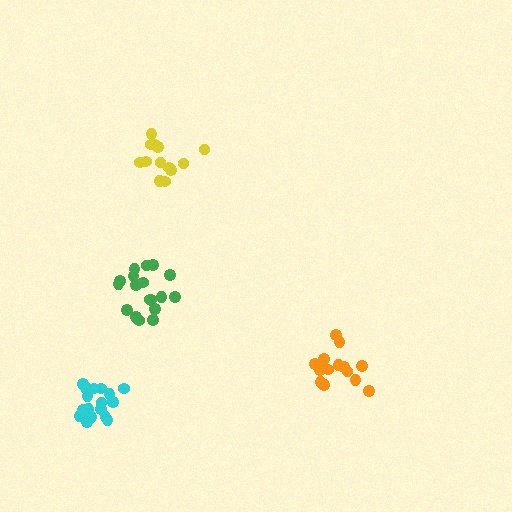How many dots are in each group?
Group 1: 15 dots, Group 2: 18 dots, Group 3: 14 dots, Group 4: 18 dots (65 total).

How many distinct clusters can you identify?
There are 4 distinct clusters.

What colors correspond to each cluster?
The clusters are colored: orange, cyan, yellow, green.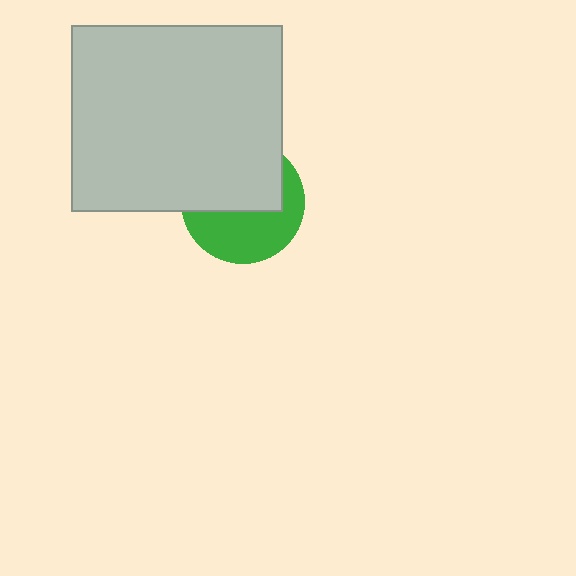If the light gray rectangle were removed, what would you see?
You would see the complete green circle.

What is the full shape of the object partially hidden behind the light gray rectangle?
The partially hidden object is a green circle.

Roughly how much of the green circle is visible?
About half of it is visible (roughly 48%).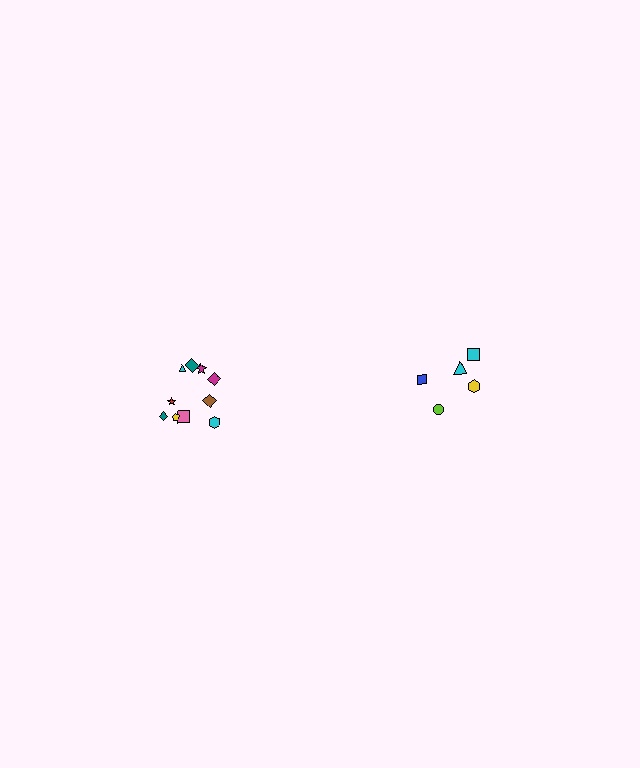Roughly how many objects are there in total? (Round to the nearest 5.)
Roughly 15 objects in total.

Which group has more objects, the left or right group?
The left group.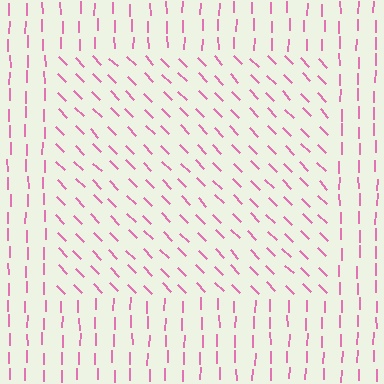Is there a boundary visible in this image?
Yes, there is a texture boundary formed by a change in line orientation.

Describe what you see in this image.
The image is filled with small pink line segments. A rectangle region in the image has lines oriented differently from the surrounding lines, creating a visible texture boundary.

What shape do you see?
I see a rectangle.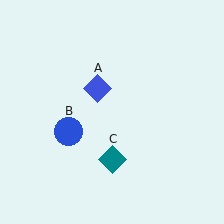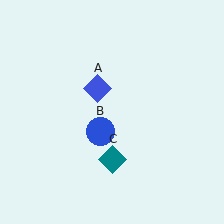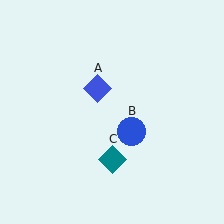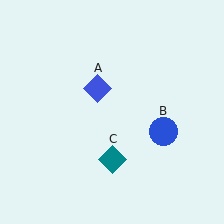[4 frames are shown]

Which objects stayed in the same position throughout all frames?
Blue diamond (object A) and teal diamond (object C) remained stationary.